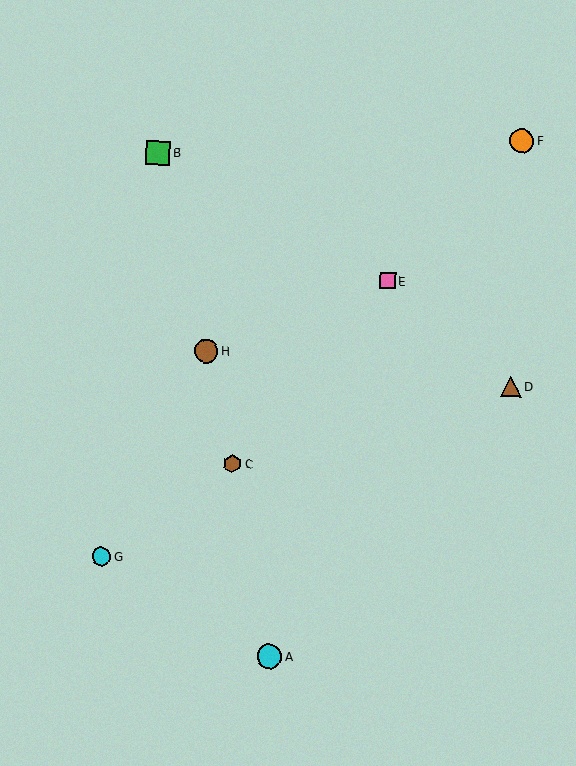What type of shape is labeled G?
Shape G is a cyan circle.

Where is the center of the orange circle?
The center of the orange circle is at (522, 141).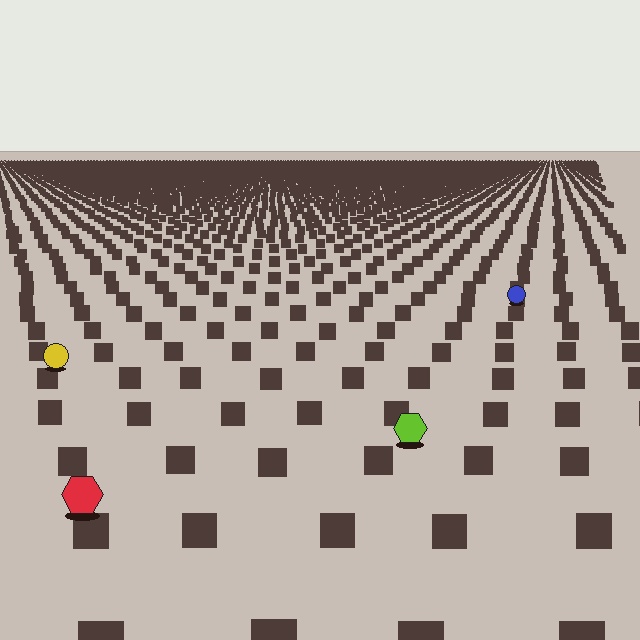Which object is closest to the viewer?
The red hexagon is closest. The texture marks near it are larger and more spread out.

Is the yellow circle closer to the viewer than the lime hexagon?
No. The lime hexagon is closer — you can tell from the texture gradient: the ground texture is coarser near it.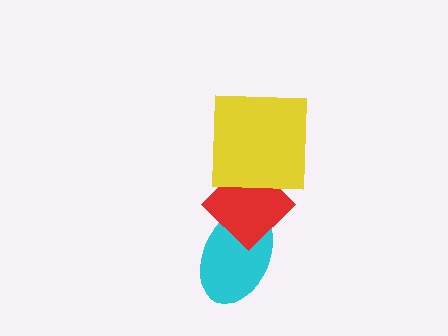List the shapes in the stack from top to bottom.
From top to bottom: the yellow square, the red diamond, the cyan ellipse.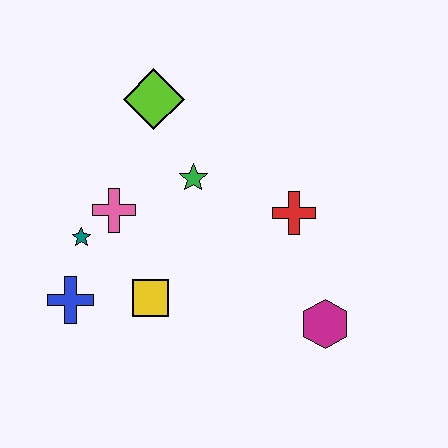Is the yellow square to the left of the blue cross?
No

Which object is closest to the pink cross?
The teal star is closest to the pink cross.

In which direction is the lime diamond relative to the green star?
The lime diamond is above the green star.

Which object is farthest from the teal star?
The magenta hexagon is farthest from the teal star.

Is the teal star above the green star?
No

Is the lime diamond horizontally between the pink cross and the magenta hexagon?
Yes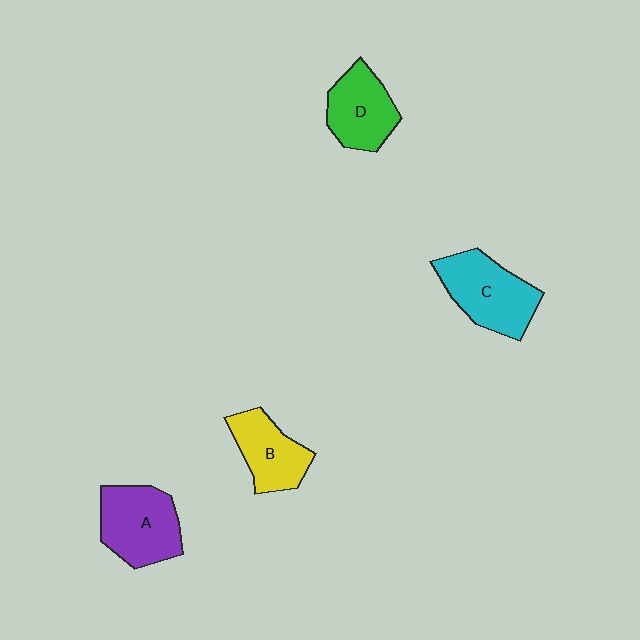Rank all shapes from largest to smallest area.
From largest to smallest: C (cyan), A (purple), D (green), B (yellow).